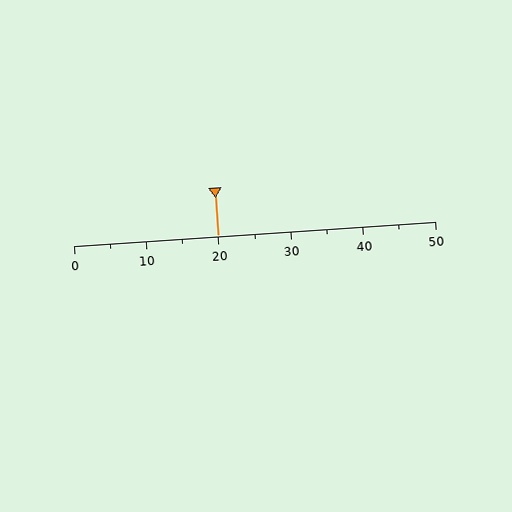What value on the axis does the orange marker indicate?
The marker indicates approximately 20.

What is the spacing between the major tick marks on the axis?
The major ticks are spaced 10 apart.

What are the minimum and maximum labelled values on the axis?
The axis runs from 0 to 50.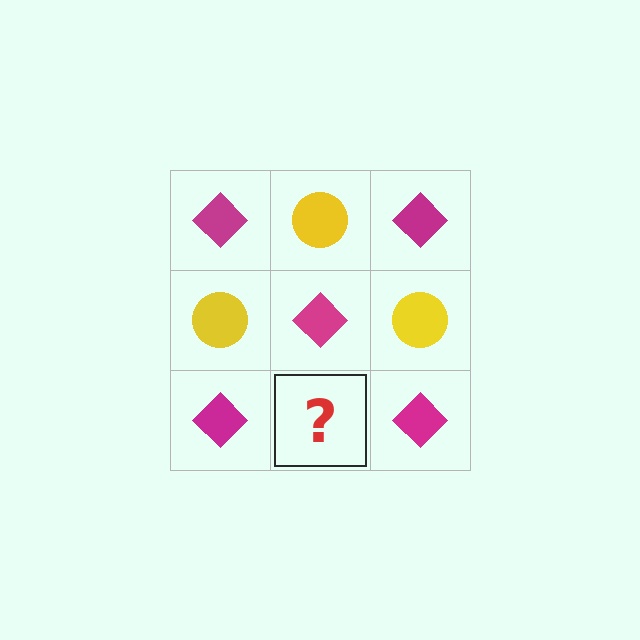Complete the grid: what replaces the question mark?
The question mark should be replaced with a yellow circle.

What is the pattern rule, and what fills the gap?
The rule is that it alternates magenta diamond and yellow circle in a checkerboard pattern. The gap should be filled with a yellow circle.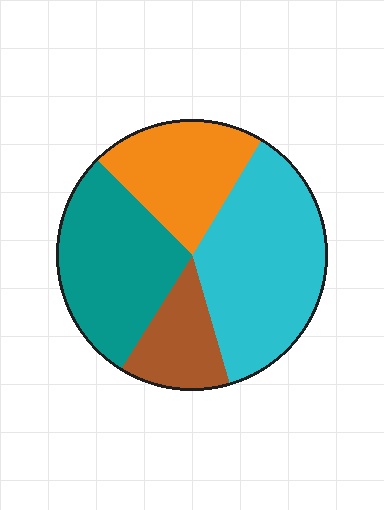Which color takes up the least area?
Brown, at roughly 15%.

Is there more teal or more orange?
Teal.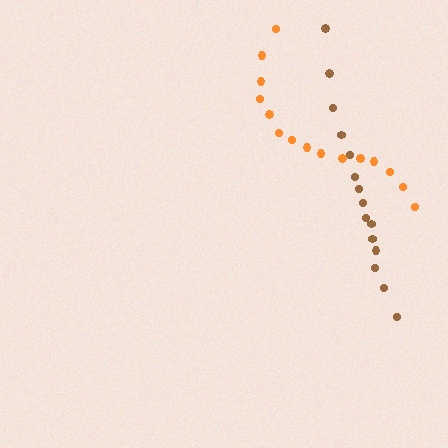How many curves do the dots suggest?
There are 2 distinct paths.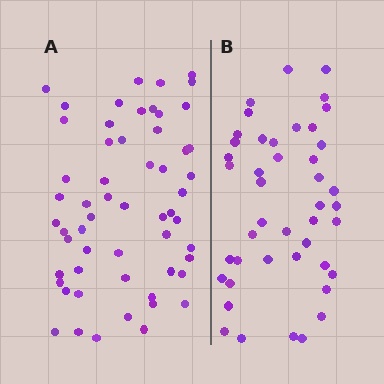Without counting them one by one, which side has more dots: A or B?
Region A (the left region) has more dots.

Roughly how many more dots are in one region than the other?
Region A has approximately 15 more dots than region B.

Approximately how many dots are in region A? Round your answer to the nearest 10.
About 60 dots. (The exact count is 57, which rounds to 60.)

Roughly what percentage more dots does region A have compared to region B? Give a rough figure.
About 30% more.